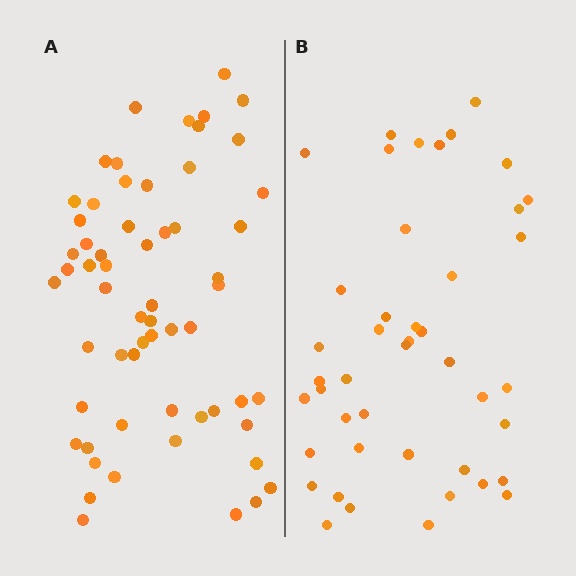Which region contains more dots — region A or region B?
Region A (the left region) has more dots.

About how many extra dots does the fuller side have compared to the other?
Region A has approximately 15 more dots than region B.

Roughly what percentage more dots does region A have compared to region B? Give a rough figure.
About 35% more.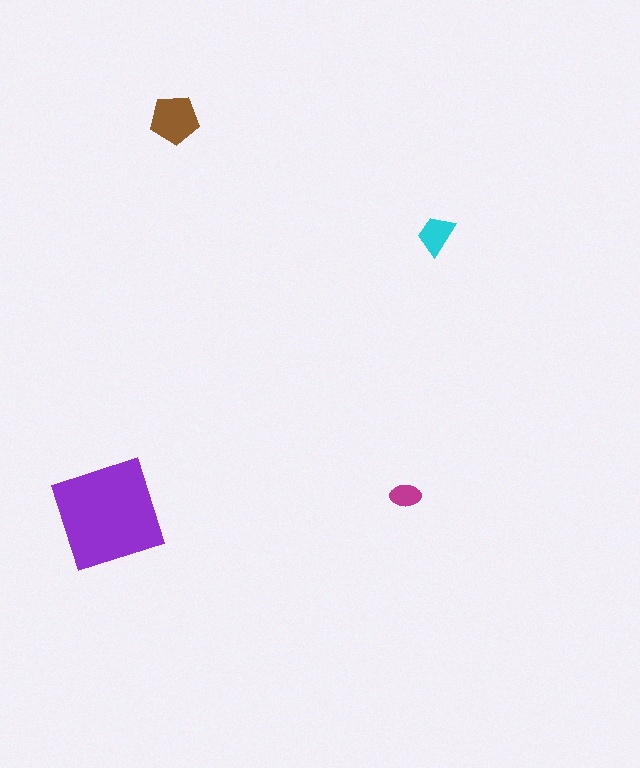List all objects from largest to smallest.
The purple square, the brown pentagon, the cyan trapezoid, the magenta ellipse.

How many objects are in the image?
There are 4 objects in the image.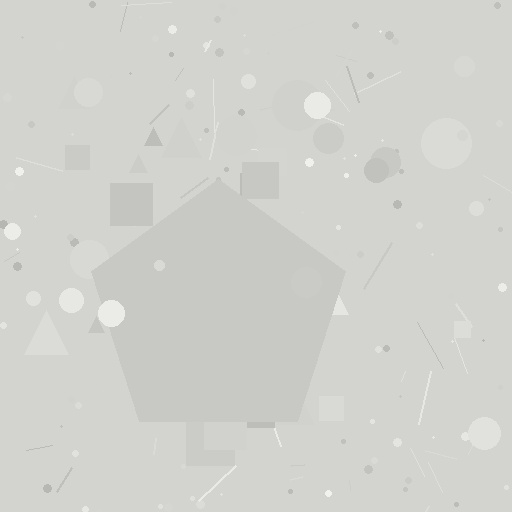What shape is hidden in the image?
A pentagon is hidden in the image.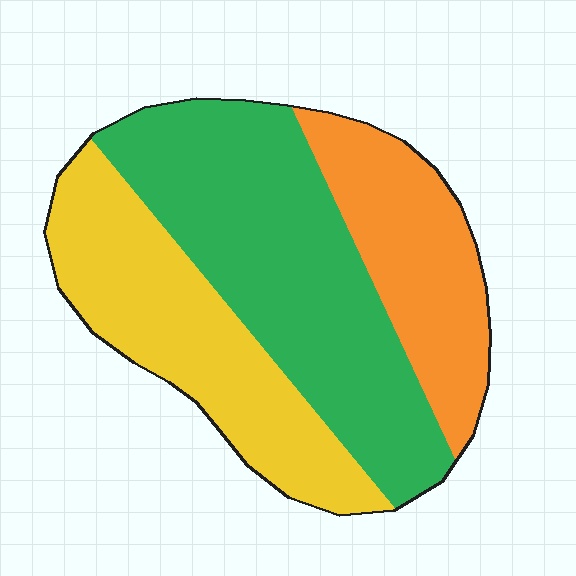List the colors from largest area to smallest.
From largest to smallest: green, yellow, orange.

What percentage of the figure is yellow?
Yellow takes up between a sixth and a third of the figure.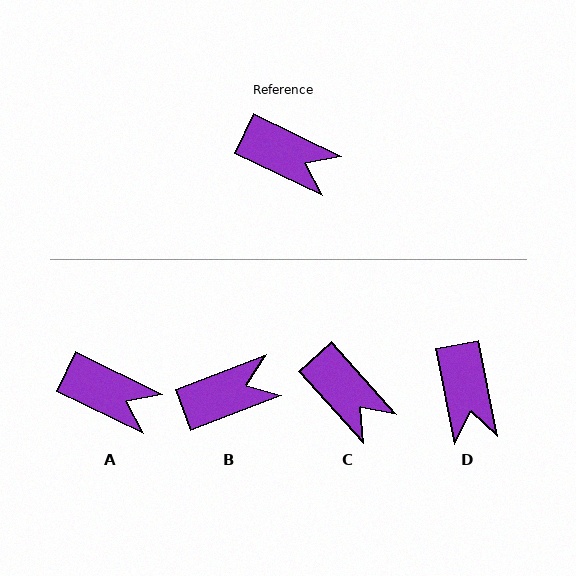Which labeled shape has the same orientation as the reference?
A.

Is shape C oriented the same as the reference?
No, it is off by about 22 degrees.